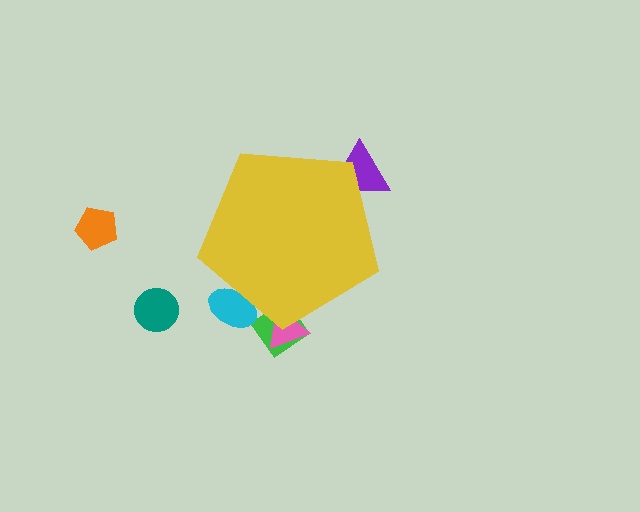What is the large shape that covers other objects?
A yellow pentagon.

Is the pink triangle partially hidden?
Yes, the pink triangle is partially hidden behind the yellow pentagon.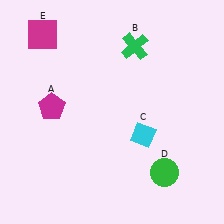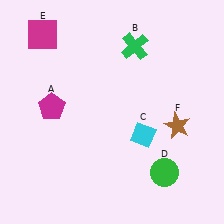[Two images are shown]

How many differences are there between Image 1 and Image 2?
There is 1 difference between the two images.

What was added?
A brown star (F) was added in Image 2.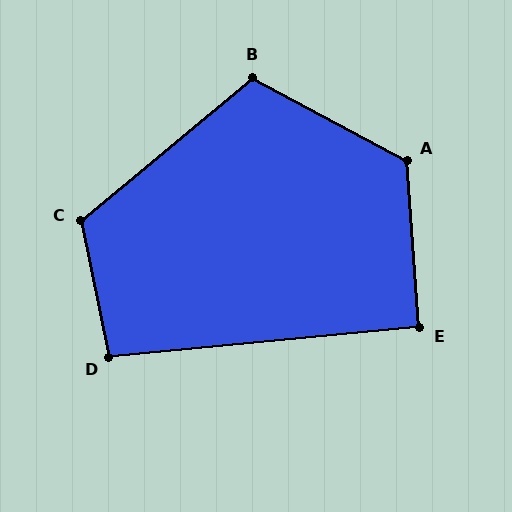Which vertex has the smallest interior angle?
E, at approximately 91 degrees.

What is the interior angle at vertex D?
Approximately 96 degrees (obtuse).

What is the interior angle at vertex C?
Approximately 118 degrees (obtuse).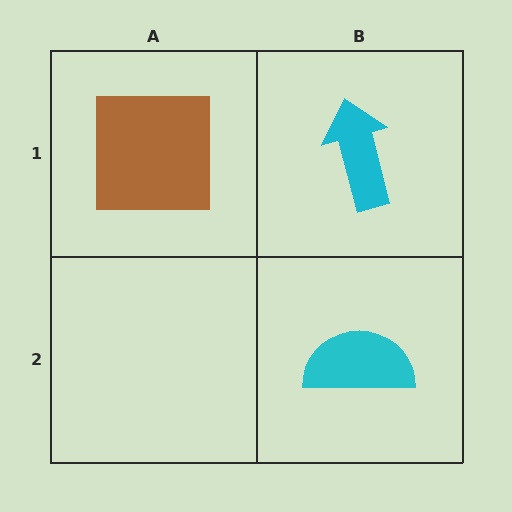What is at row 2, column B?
A cyan semicircle.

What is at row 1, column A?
A brown square.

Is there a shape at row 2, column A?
No, that cell is empty.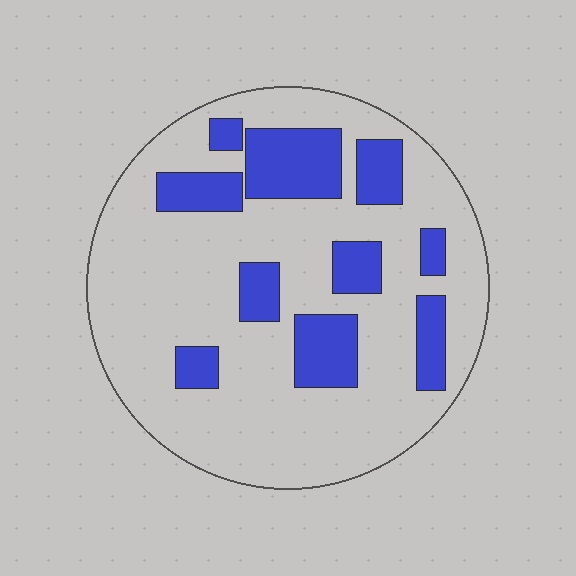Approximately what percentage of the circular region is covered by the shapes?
Approximately 25%.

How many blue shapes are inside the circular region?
10.